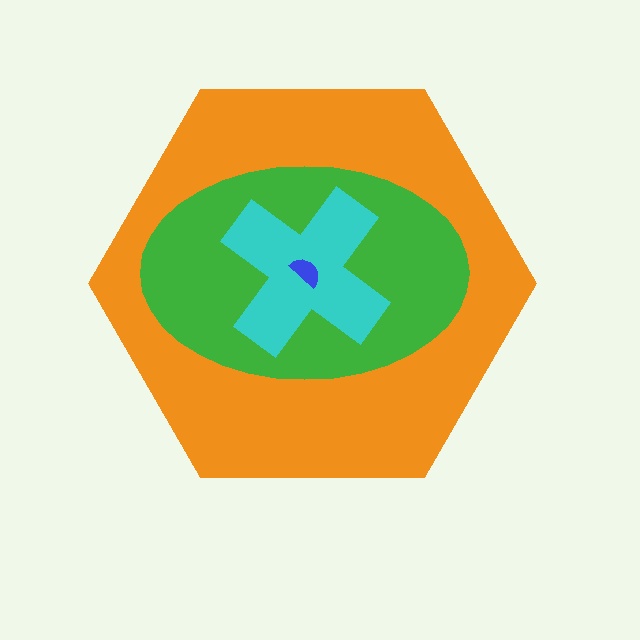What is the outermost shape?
The orange hexagon.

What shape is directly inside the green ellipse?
The cyan cross.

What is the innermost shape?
The blue semicircle.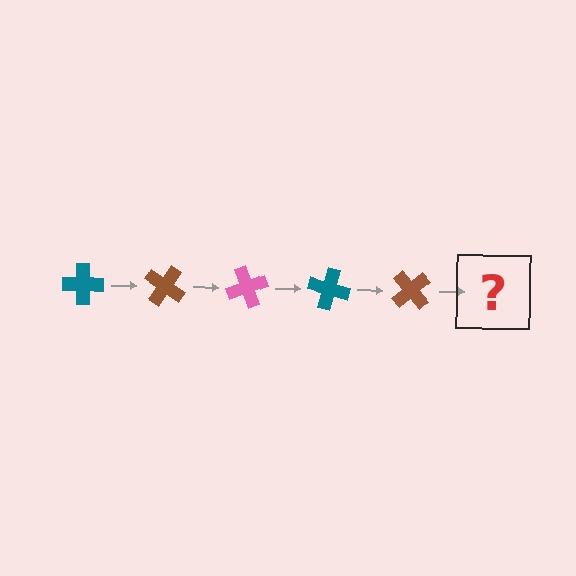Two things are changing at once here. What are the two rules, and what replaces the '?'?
The two rules are that it rotates 35 degrees each step and the color cycles through teal, brown, and pink. The '?' should be a pink cross, rotated 175 degrees from the start.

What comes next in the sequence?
The next element should be a pink cross, rotated 175 degrees from the start.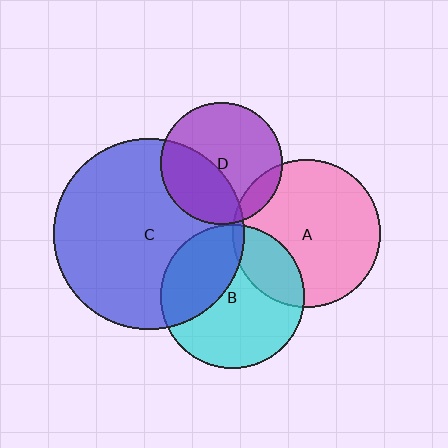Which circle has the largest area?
Circle C (blue).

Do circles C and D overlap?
Yes.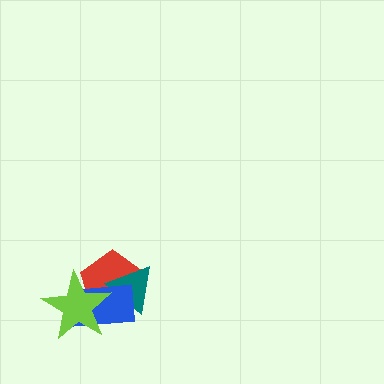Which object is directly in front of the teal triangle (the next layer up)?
The blue rectangle is directly in front of the teal triangle.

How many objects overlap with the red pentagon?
3 objects overlap with the red pentagon.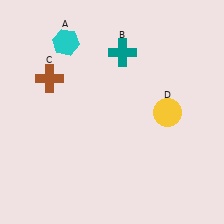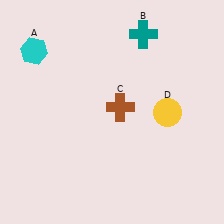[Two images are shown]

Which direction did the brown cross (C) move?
The brown cross (C) moved right.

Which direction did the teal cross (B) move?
The teal cross (B) moved right.